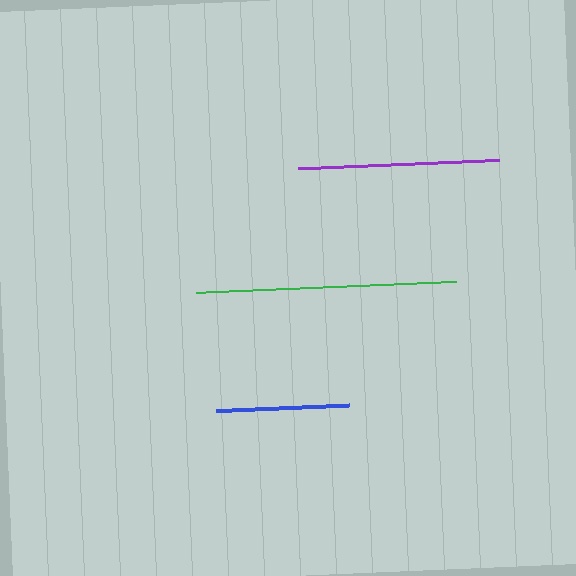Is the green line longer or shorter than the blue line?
The green line is longer than the blue line.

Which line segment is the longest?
The green line is the longest at approximately 260 pixels.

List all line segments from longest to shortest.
From longest to shortest: green, purple, blue.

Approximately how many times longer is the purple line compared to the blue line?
The purple line is approximately 1.5 times the length of the blue line.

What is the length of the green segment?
The green segment is approximately 260 pixels long.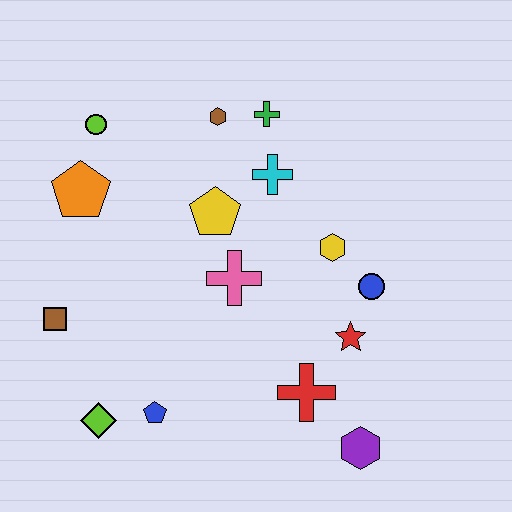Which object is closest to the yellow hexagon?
The blue circle is closest to the yellow hexagon.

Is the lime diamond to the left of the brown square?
No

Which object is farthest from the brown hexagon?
The purple hexagon is farthest from the brown hexagon.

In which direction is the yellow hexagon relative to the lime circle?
The yellow hexagon is to the right of the lime circle.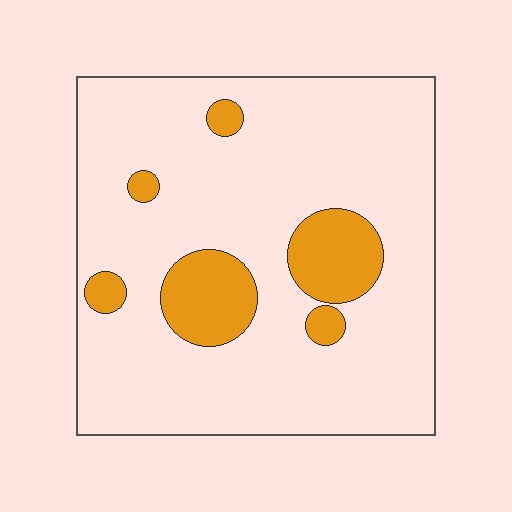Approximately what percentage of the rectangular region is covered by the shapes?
Approximately 15%.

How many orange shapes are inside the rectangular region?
6.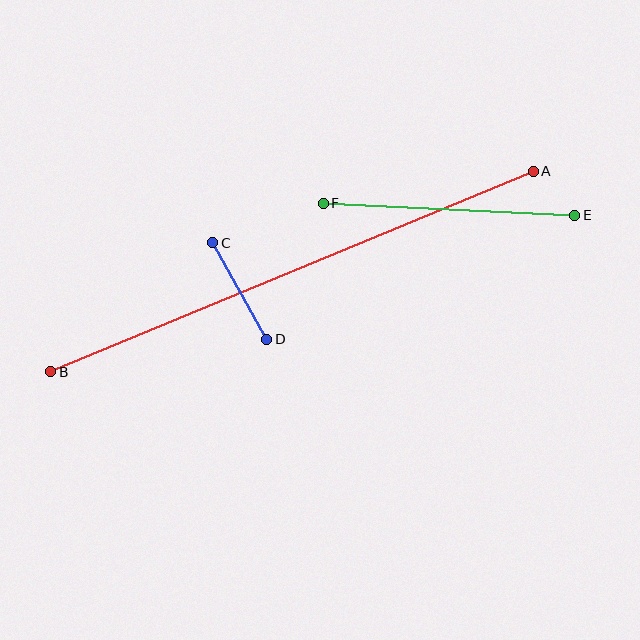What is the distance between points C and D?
The distance is approximately 111 pixels.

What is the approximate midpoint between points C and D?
The midpoint is at approximately (240, 291) pixels.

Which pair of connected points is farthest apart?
Points A and B are farthest apart.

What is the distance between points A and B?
The distance is approximately 523 pixels.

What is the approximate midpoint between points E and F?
The midpoint is at approximately (449, 209) pixels.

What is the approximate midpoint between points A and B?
The midpoint is at approximately (292, 271) pixels.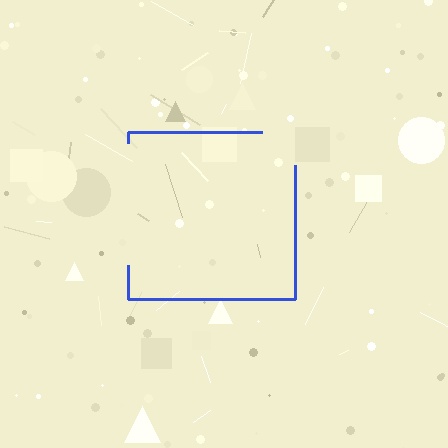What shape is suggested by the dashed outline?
The dashed outline suggests a square.